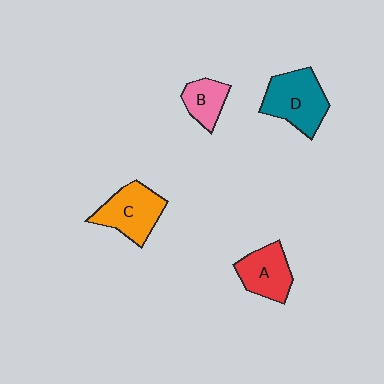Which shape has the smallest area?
Shape B (pink).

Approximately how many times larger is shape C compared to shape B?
Approximately 1.7 times.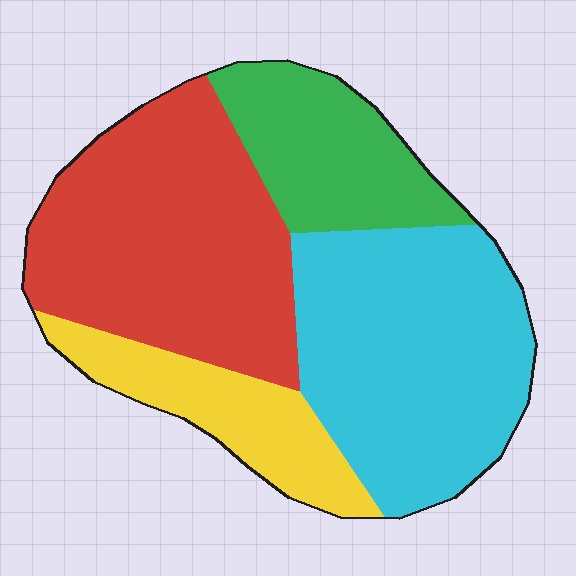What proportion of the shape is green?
Green takes up less than a sixth of the shape.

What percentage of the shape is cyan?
Cyan covers around 35% of the shape.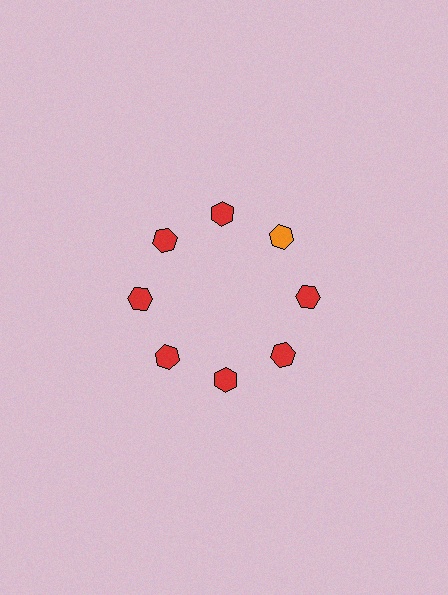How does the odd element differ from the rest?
It has a different color: orange instead of red.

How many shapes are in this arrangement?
There are 8 shapes arranged in a ring pattern.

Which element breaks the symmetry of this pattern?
The orange hexagon at roughly the 2 o'clock position breaks the symmetry. All other shapes are red hexagons.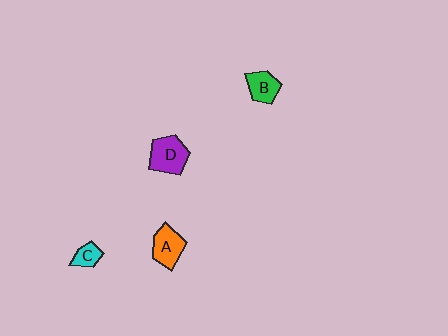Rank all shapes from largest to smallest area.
From largest to smallest: D (purple), A (orange), B (green), C (cyan).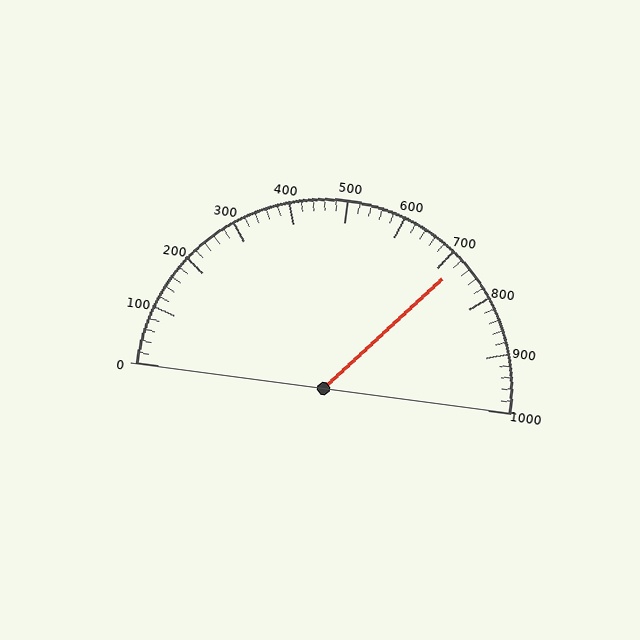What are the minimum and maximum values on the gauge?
The gauge ranges from 0 to 1000.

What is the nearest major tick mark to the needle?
The nearest major tick mark is 700.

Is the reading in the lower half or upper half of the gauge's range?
The reading is in the upper half of the range (0 to 1000).